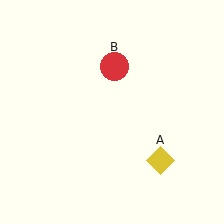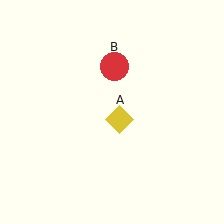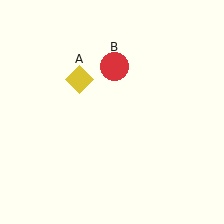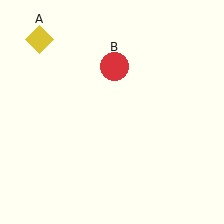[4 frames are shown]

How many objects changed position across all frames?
1 object changed position: yellow diamond (object A).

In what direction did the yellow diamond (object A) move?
The yellow diamond (object A) moved up and to the left.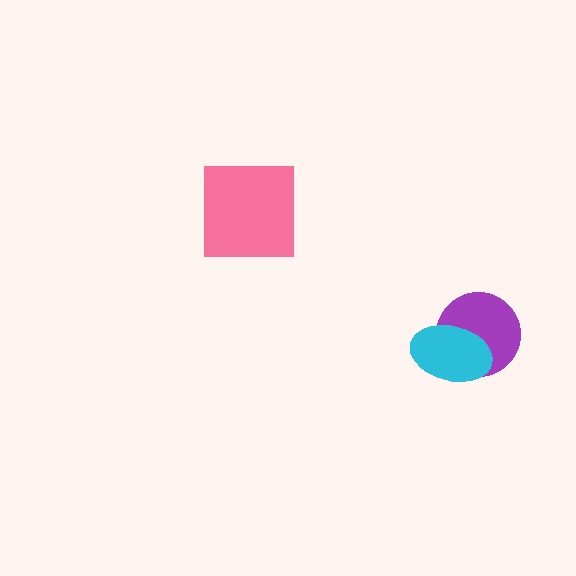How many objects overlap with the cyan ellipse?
1 object overlaps with the cyan ellipse.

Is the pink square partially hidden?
No, no other shape covers it.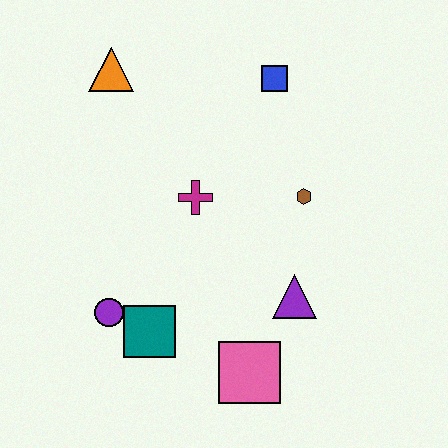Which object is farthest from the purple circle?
The blue square is farthest from the purple circle.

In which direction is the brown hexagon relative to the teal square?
The brown hexagon is to the right of the teal square.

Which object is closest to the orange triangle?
The magenta cross is closest to the orange triangle.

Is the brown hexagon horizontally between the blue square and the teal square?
No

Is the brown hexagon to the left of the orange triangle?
No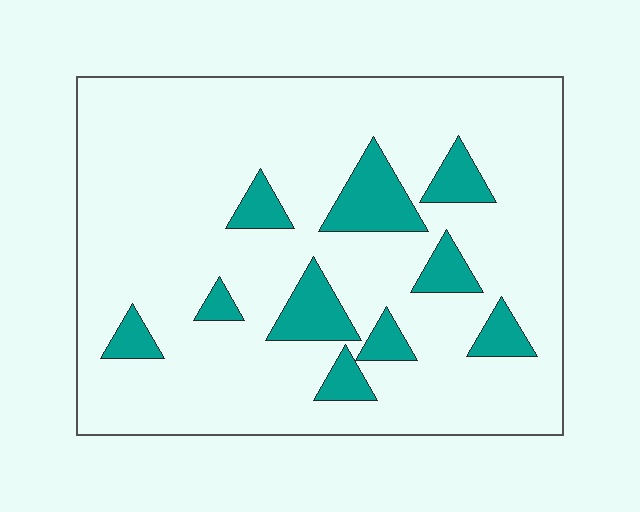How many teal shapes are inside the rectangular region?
10.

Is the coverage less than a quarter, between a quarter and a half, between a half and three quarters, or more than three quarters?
Less than a quarter.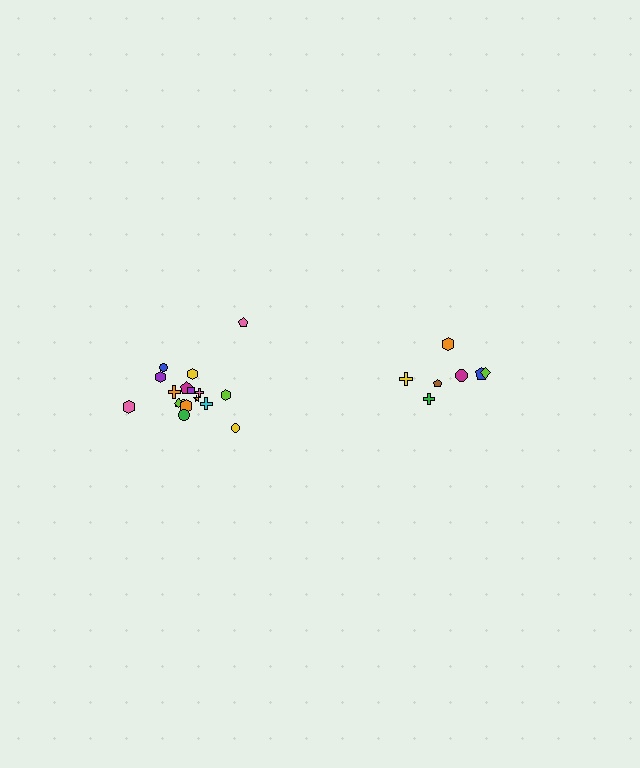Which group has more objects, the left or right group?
The left group.